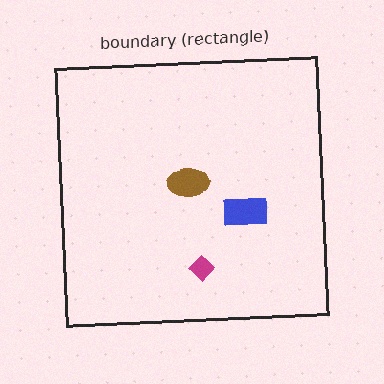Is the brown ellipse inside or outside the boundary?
Inside.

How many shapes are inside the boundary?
3 inside, 0 outside.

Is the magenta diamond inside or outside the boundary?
Inside.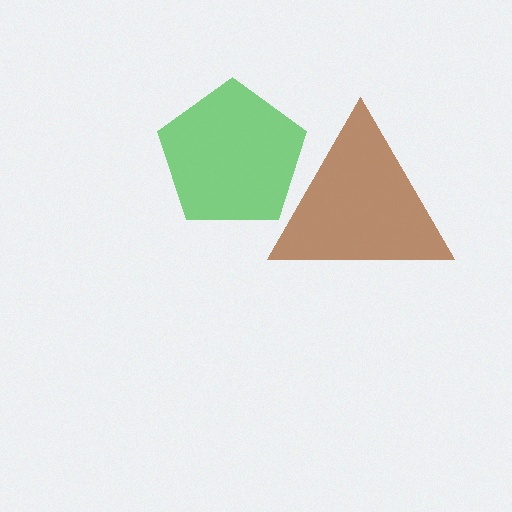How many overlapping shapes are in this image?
There are 2 overlapping shapes in the image.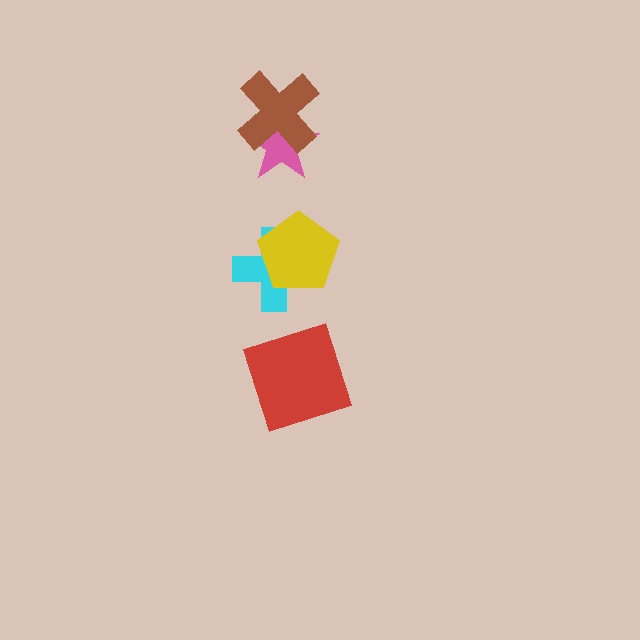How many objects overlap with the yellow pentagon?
1 object overlaps with the yellow pentagon.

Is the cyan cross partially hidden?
Yes, it is partially covered by another shape.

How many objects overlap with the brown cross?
1 object overlaps with the brown cross.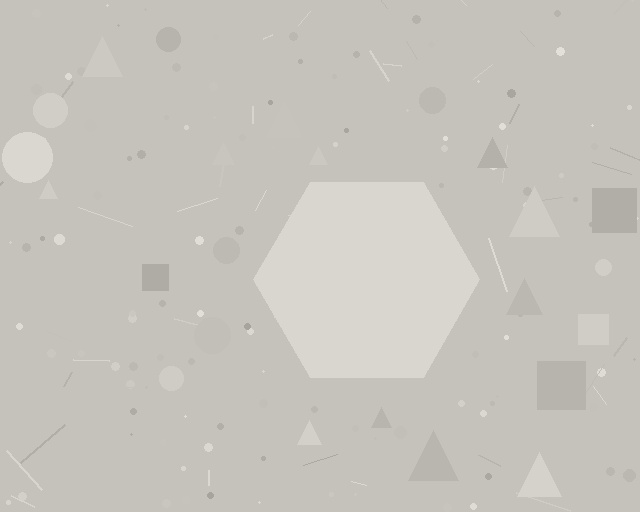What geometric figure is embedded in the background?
A hexagon is embedded in the background.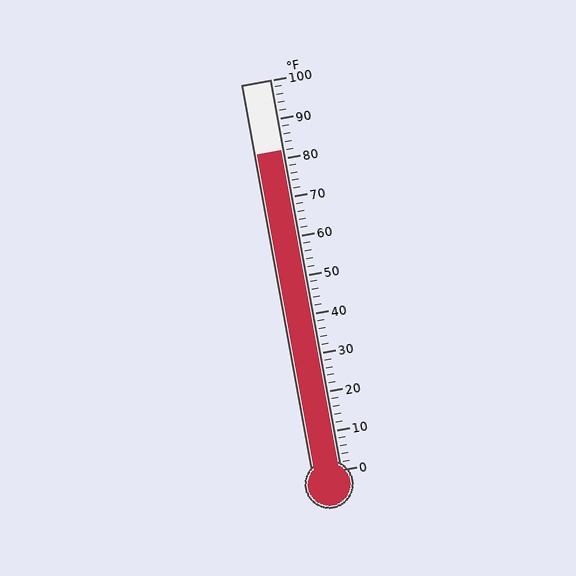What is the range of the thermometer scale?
The thermometer scale ranges from 0°F to 100°F.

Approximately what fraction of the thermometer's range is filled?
The thermometer is filled to approximately 80% of its range.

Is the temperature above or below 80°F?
The temperature is above 80°F.